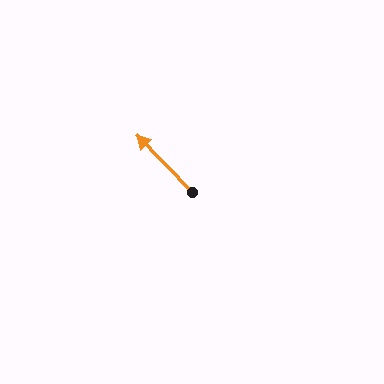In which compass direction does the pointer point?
Northwest.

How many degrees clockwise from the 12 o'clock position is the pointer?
Approximately 316 degrees.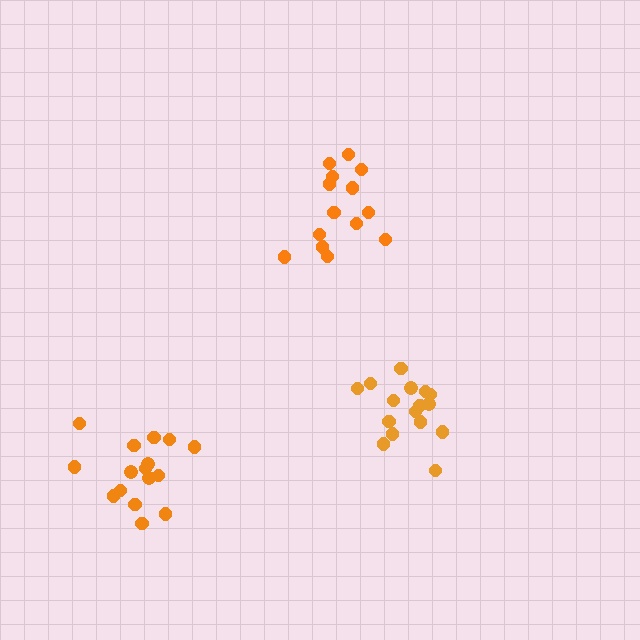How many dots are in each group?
Group 1: 16 dots, Group 2: 16 dots, Group 3: 14 dots (46 total).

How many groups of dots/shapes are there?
There are 3 groups.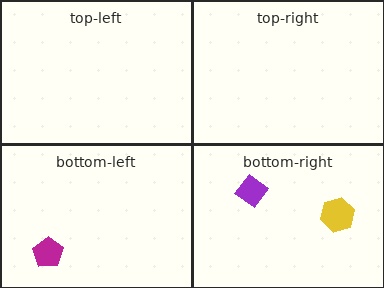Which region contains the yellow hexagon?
The bottom-right region.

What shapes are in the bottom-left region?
The magenta pentagon.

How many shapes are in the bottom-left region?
1.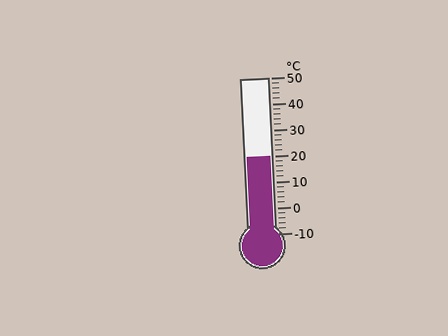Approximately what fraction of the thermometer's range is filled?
The thermometer is filled to approximately 50% of its range.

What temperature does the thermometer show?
The thermometer shows approximately 20°C.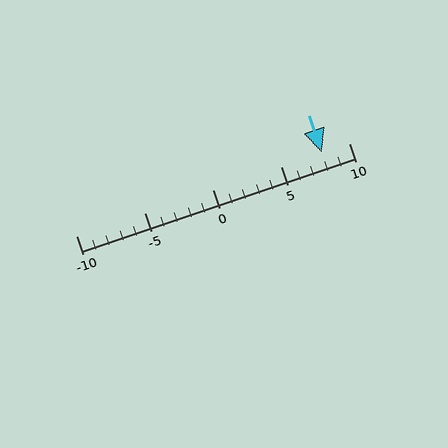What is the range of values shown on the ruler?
The ruler shows values from -10 to 10.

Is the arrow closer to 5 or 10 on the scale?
The arrow is closer to 10.